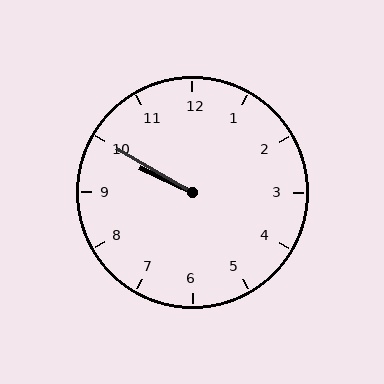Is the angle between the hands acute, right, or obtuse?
It is acute.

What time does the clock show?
9:50.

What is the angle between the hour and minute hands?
Approximately 5 degrees.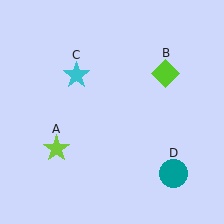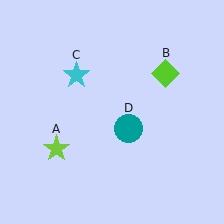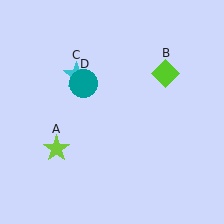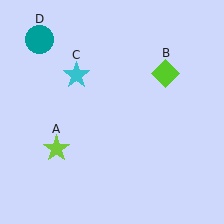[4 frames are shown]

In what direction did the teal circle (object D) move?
The teal circle (object D) moved up and to the left.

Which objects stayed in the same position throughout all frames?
Lime star (object A) and lime diamond (object B) and cyan star (object C) remained stationary.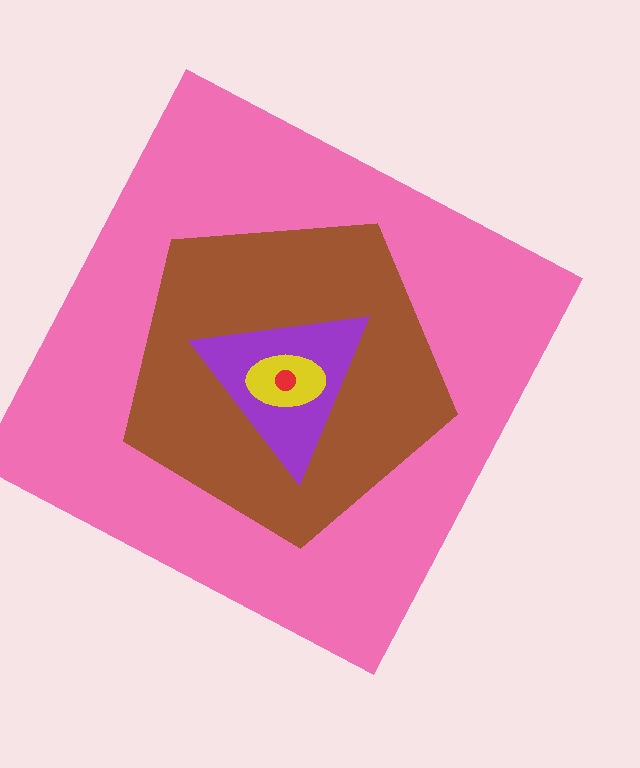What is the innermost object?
The red circle.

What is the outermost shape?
The pink square.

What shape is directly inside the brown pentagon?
The purple triangle.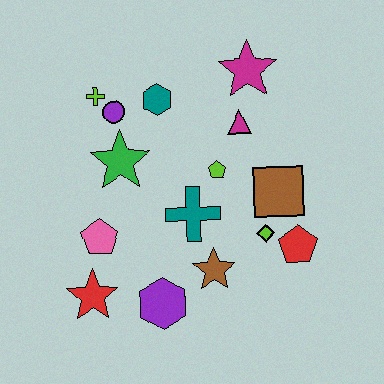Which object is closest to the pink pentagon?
The red star is closest to the pink pentagon.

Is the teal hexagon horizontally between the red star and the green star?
No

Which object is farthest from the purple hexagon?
The magenta star is farthest from the purple hexagon.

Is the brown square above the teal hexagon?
No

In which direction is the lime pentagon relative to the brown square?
The lime pentagon is to the left of the brown square.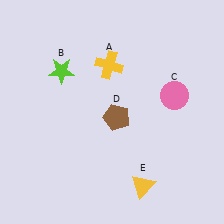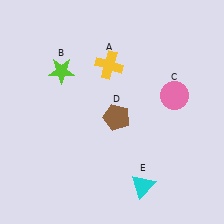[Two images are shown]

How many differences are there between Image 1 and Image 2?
There is 1 difference between the two images.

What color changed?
The triangle (E) changed from yellow in Image 1 to cyan in Image 2.